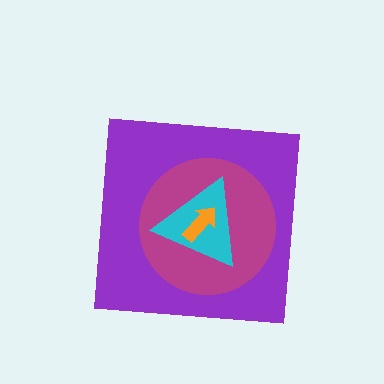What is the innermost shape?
The orange arrow.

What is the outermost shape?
The purple square.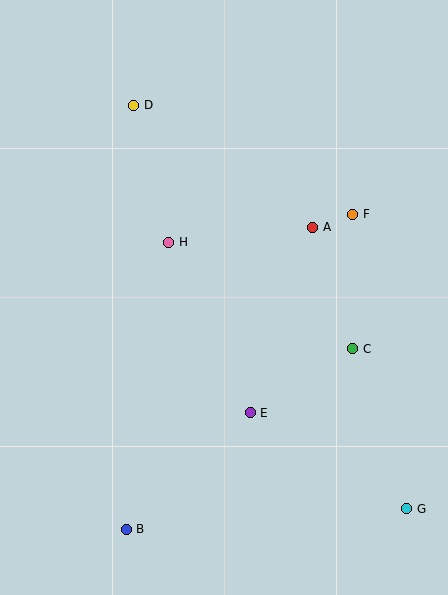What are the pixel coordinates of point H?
Point H is at (169, 242).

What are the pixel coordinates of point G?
Point G is at (407, 509).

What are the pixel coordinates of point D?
Point D is at (134, 105).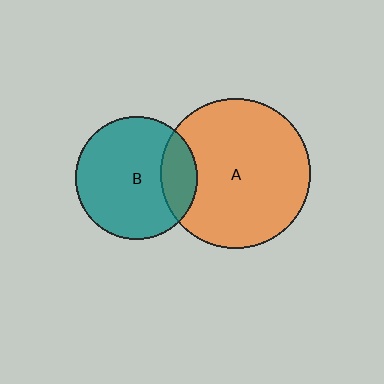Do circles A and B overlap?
Yes.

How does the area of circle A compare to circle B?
Approximately 1.5 times.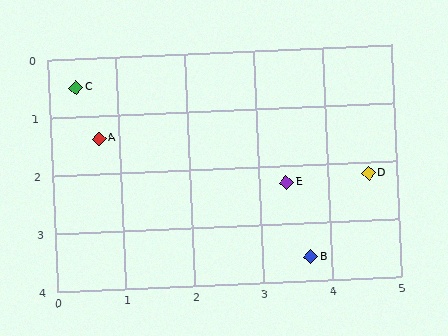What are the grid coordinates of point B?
Point B is at approximately (3.7, 3.6).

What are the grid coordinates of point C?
Point C is at approximately (0.4, 0.5).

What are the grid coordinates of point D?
Point D is at approximately (4.6, 2.2).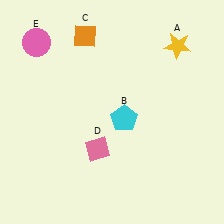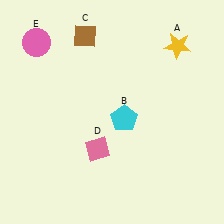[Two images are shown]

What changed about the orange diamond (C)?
In Image 1, C is orange. In Image 2, it changed to brown.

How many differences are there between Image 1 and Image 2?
There is 1 difference between the two images.